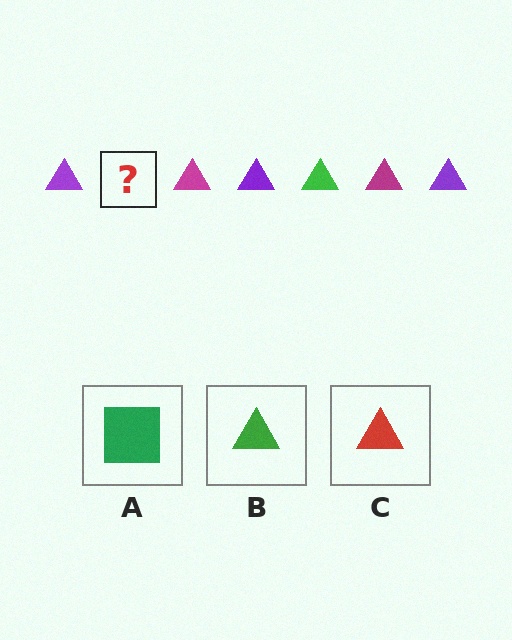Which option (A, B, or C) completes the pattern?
B.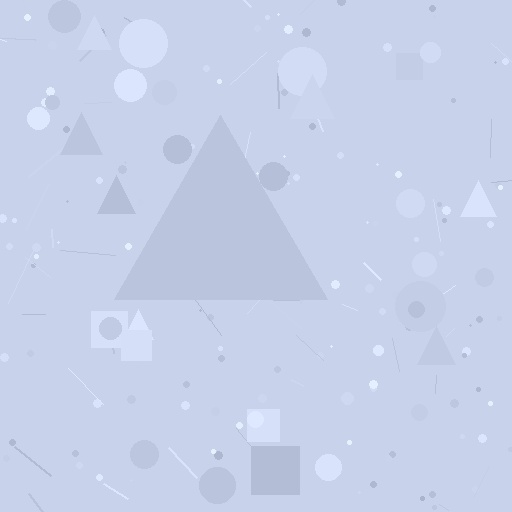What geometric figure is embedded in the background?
A triangle is embedded in the background.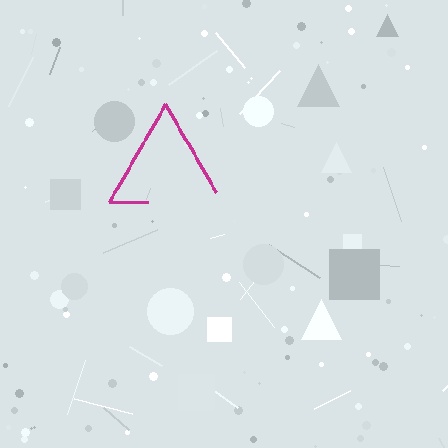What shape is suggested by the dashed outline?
The dashed outline suggests a triangle.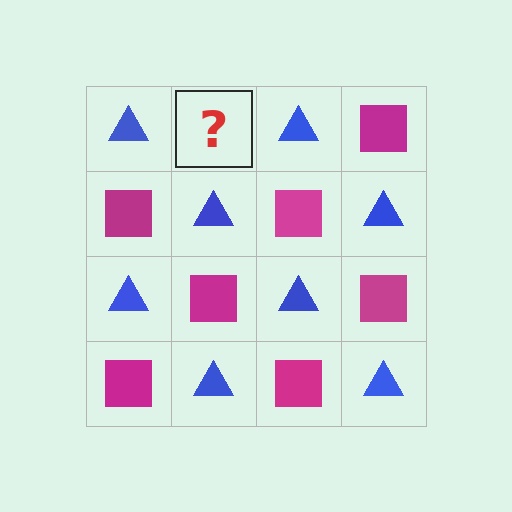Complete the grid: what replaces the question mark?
The question mark should be replaced with a magenta square.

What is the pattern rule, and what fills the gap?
The rule is that it alternates blue triangle and magenta square in a checkerboard pattern. The gap should be filled with a magenta square.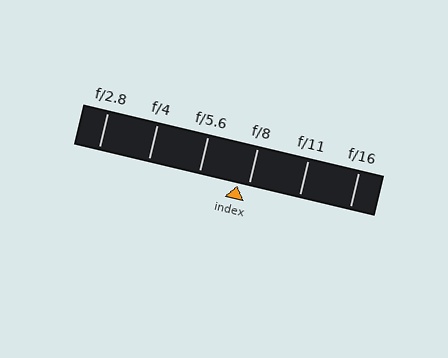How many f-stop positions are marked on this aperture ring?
There are 6 f-stop positions marked.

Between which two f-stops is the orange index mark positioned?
The index mark is between f/5.6 and f/8.